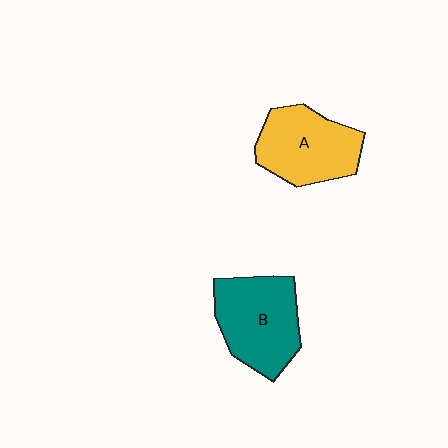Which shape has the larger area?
Shape B (teal).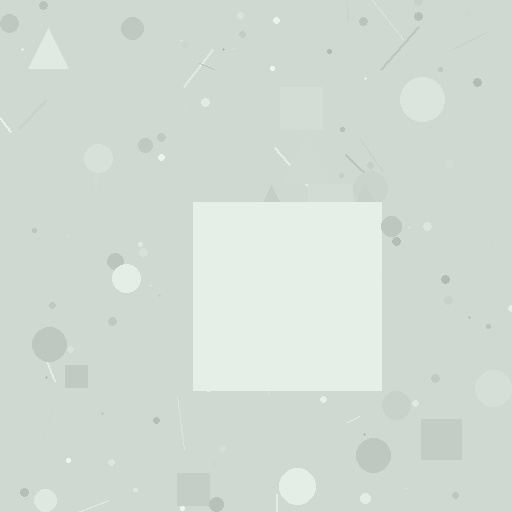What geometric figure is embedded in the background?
A square is embedded in the background.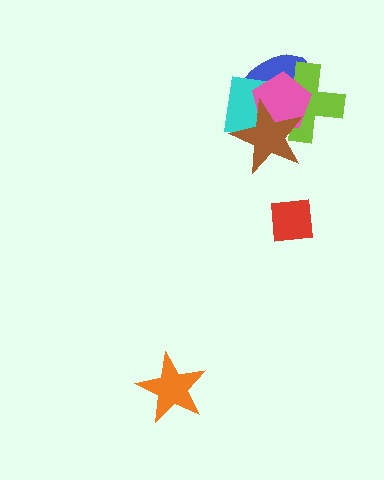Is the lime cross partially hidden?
Yes, it is partially covered by another shape.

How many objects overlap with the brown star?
4 objects overlap with the brown star.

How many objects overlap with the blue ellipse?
4 objects overlap with the blue ellipse.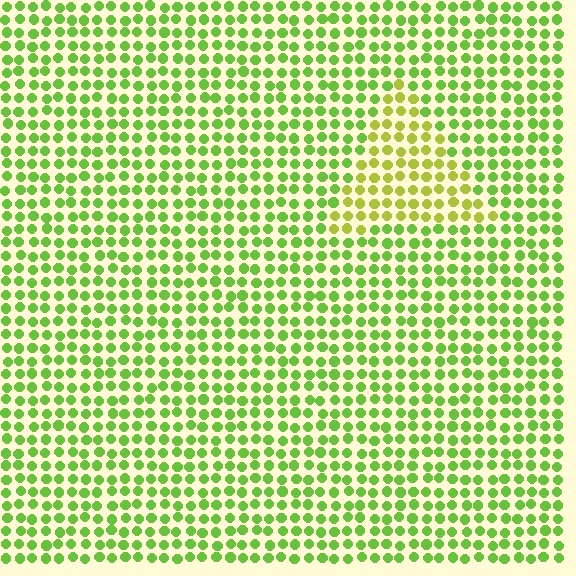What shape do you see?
I see a triangle.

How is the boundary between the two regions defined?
The boundary is defined purely by a slight shift in hue (about 30 degrees). Spacing, size, and orientation are identical on both sides.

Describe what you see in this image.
The image is filled with small lime elements in a uniform arrangement. A triangle-shaped region is visible where the elements are tinted to a slightly different hue, forming a subtle color boundary.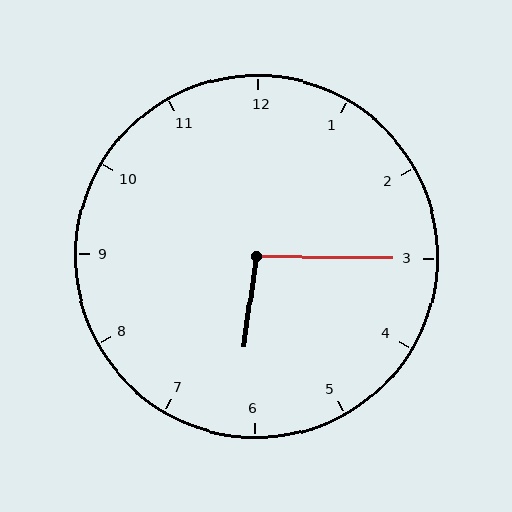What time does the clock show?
6:15.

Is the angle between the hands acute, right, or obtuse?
It is obtuse.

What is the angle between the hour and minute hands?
Approximately 98 degrees.